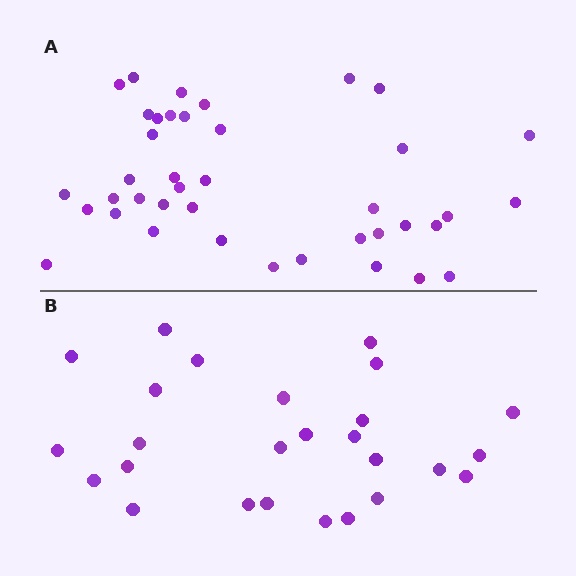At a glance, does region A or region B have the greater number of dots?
Region A (the top region) has more dots.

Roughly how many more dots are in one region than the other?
Region A has approximately 15 more dots than region B.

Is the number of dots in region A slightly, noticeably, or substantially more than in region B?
Region A has substantially more. The ratio is roughly 1.5 to 1.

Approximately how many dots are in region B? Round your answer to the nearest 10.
About 30 dots. (The exact count is 26, which rounds to 30.)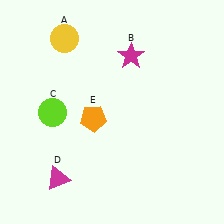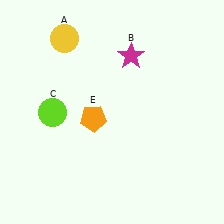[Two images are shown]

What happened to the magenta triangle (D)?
The magenta triangle (D) was removed in Image 2. It was in the bottom-left area of Image 1.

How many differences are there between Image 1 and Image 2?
There is 1 difference between the two images.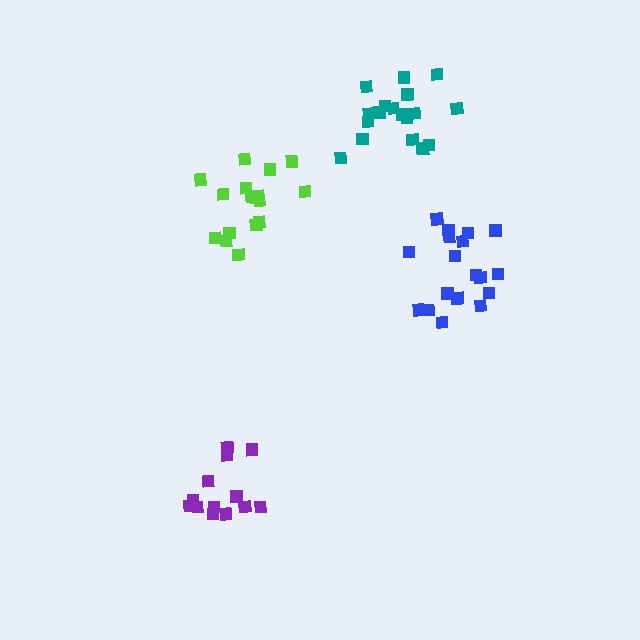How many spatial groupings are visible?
There are 4 spatial groupings.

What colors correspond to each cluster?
The clusters are colored: blue, purple, lime, teal.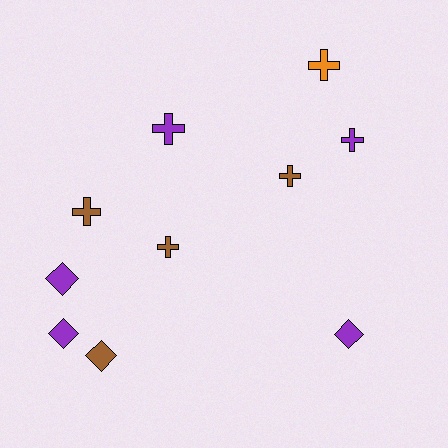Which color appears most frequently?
Purple, with 5 objects.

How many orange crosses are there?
There is 1 orange cross.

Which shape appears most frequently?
Cross, with 6 objects.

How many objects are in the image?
There are 10 objects.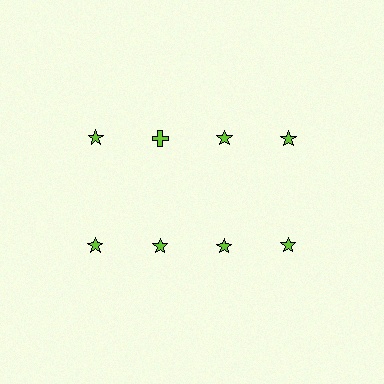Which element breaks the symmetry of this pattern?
The lime cross in the top row, second from left column breaks the symmetry. All other shapes are lime stars.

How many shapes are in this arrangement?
There are 8 shapes arranged in a grid pattern.